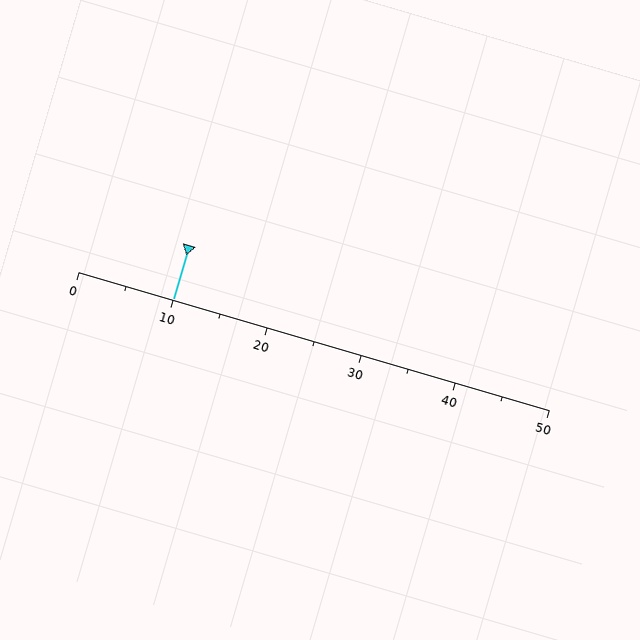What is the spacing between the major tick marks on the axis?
The major ticks are spaced 10 apart.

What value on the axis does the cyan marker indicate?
The marker indicates approximately 10.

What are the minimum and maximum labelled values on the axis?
The axis runs from 0 to 50.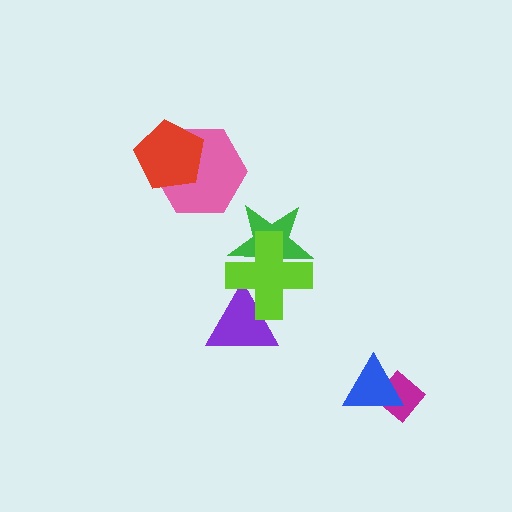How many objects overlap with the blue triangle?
1 object overlaps with the blue triangle.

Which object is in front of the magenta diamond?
The blue triangle is in front of the magenta diamond.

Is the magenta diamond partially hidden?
Yes, it is partially covered by another shape.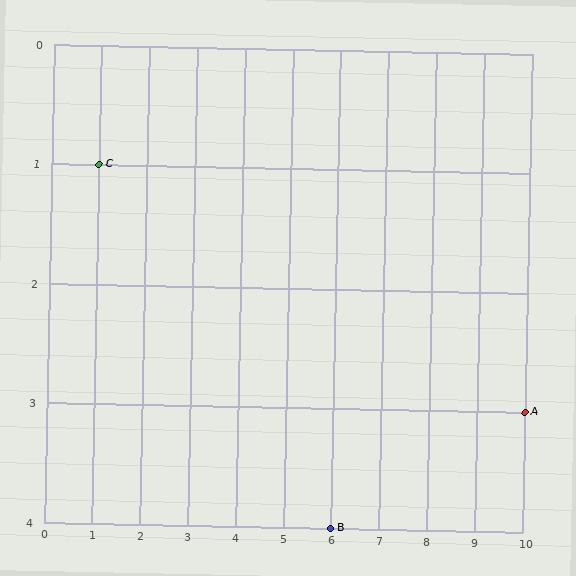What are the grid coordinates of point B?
Point B is at grid coordinates (6, 4).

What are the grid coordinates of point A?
Point A is at grid coordinates (10, 3).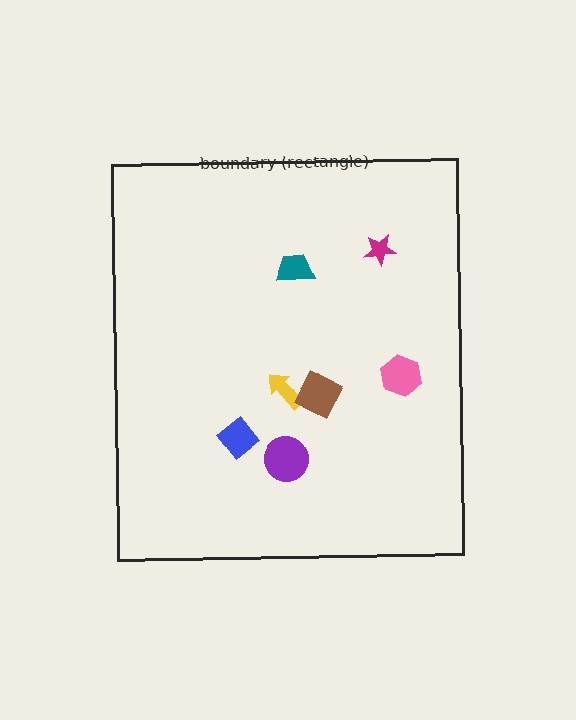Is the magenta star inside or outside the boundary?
Inside.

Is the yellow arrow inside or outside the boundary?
Inside.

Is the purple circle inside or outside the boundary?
Inside.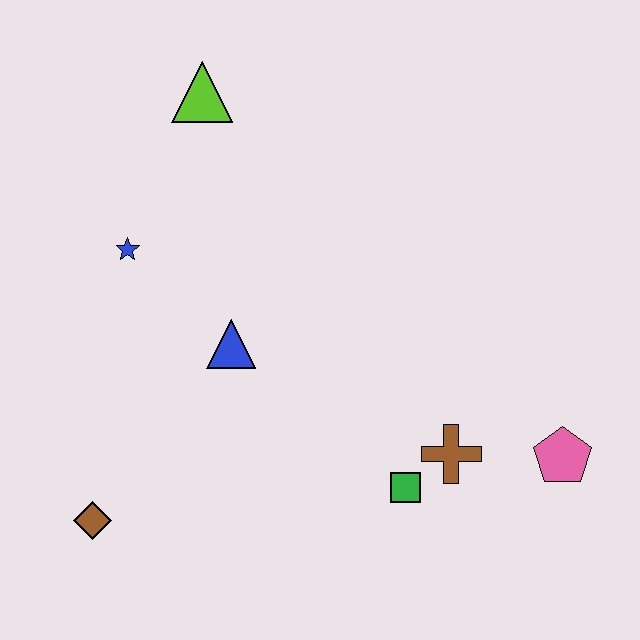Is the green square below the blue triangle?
Yes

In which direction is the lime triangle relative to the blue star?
The lime triangle is above the blue star.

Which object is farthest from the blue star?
The pink pentagon is farthest from the blue star.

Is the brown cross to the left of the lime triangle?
No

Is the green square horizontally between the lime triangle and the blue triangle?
No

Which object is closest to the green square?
The brown cross is closest to the green square.